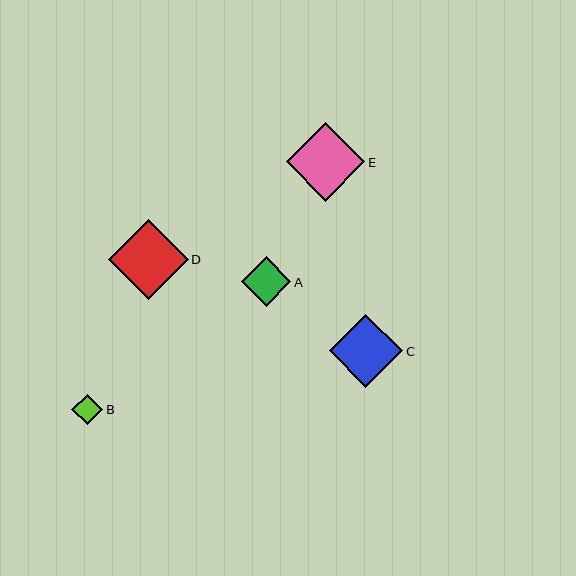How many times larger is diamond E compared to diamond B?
Diamond E is approximately 2.6 times the size of diamond B.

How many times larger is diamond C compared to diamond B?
Diamond C is approximately 2.4 times the size of diamond B.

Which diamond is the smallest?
Diamond B is the smallest with a size of approximately 31 pixels.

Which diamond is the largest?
Diamond D is the largest with a size of approximately 80 pixels.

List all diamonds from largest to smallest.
From largest to smallest: D, E, C, A, B.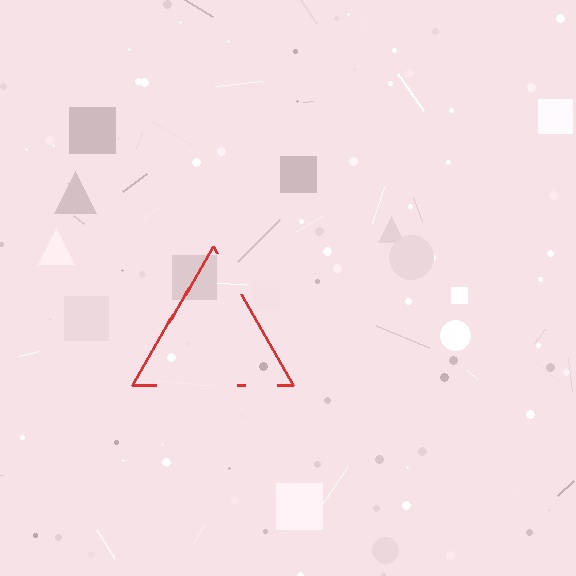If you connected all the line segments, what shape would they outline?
They would outline a triangle.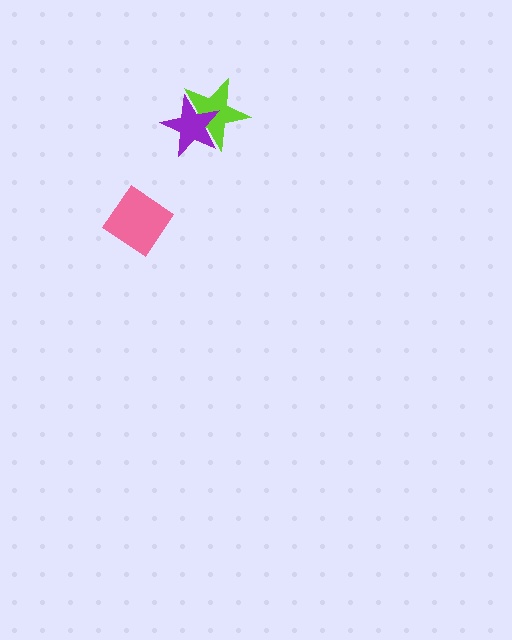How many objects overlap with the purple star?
1 object overlaps with the purple star.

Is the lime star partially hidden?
Yes, it is partially covered by another shape.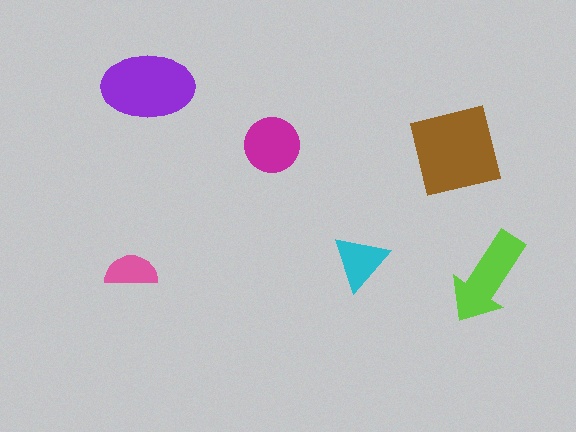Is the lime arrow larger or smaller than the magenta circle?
Larger.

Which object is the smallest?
The pink semicircle.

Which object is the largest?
The brown square.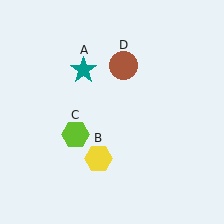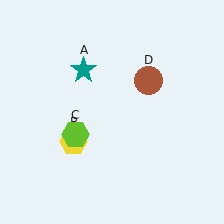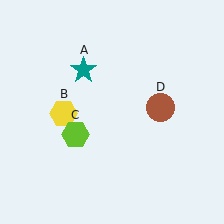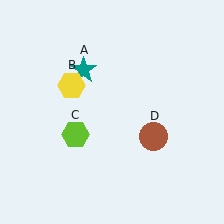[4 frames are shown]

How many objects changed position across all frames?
2 objects changed position: yellow hexagon (object B), brown circle (object D).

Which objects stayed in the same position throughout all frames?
Teal star (object A) and lime hexagon (object C) remained stationary.